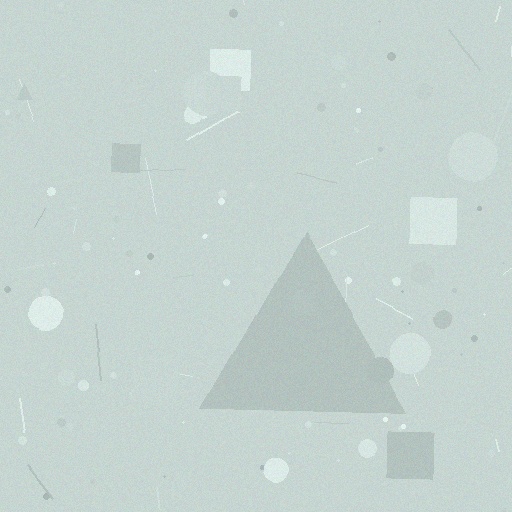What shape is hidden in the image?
A triangle is hidden in the image.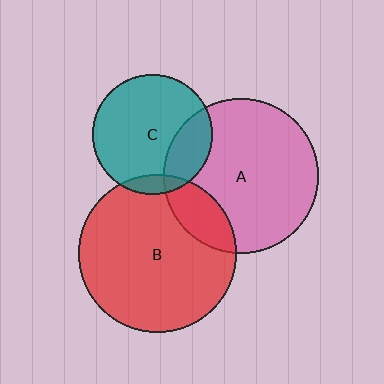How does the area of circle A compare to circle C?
Approximately 1.7 times.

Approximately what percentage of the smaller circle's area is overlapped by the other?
Approximately 25%.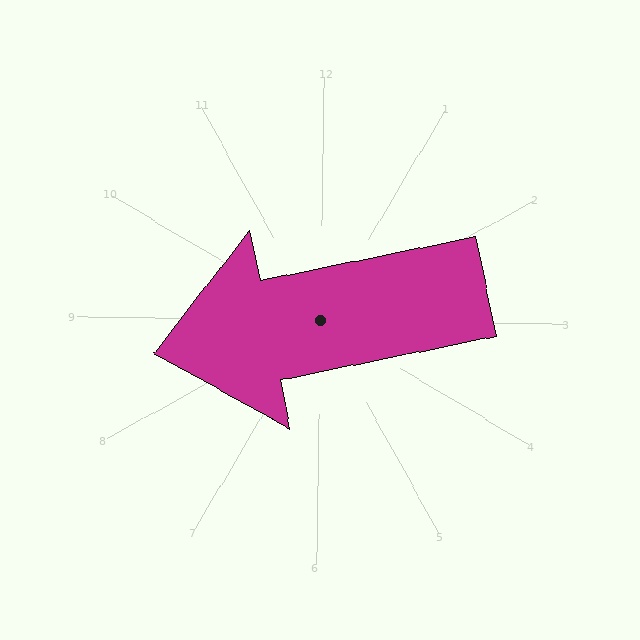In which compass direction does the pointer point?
West.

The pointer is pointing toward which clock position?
Roughly 9 o'clock.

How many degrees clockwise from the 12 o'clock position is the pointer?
Approximately 258 degrees.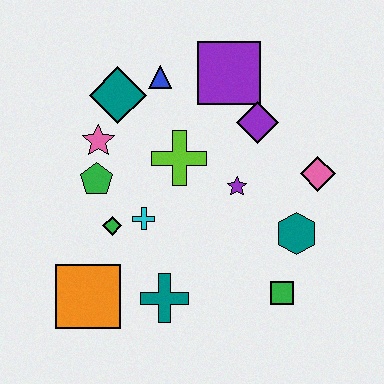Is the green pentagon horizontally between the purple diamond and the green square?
No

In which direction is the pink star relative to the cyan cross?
The pink star is above the cyan cross.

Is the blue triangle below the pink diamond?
No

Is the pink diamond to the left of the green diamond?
No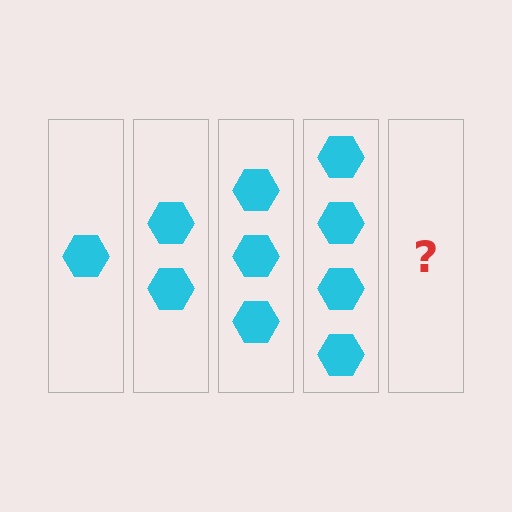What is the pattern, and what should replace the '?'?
The pattern is that each step adds one more hexagon. The '?' should be 5 hexagons.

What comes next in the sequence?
The next element should be 5 hexagons.